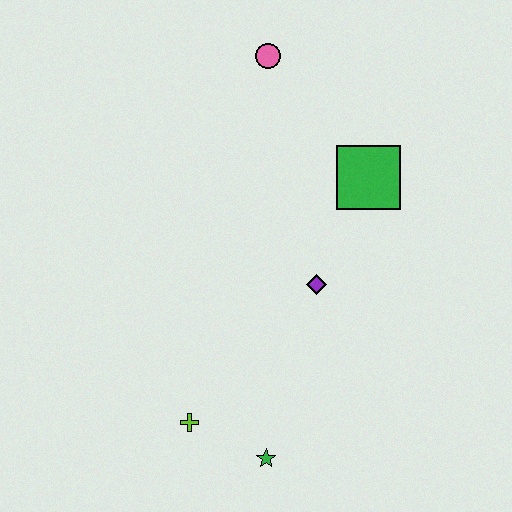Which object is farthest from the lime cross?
The pink circle is farthest from the lime cross.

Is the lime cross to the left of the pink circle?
Yes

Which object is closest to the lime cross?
The green star is closest to the lime cross.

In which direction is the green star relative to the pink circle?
The green star is below the pink circle.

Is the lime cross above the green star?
Yes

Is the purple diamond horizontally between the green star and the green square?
Yes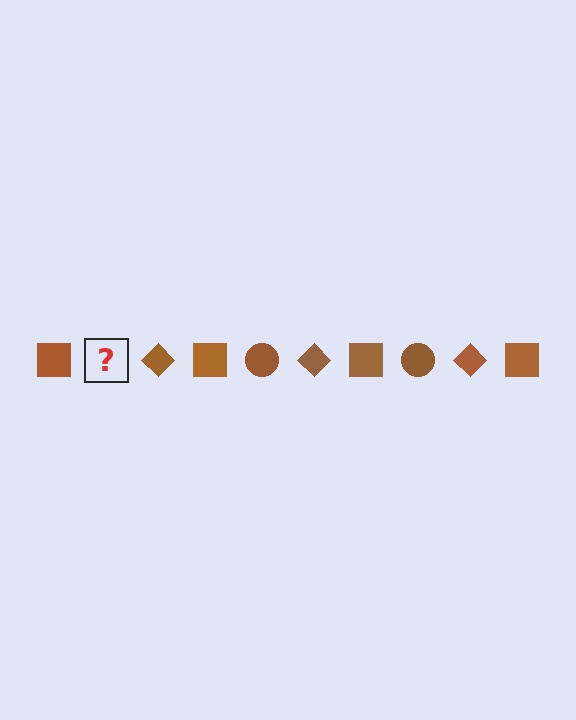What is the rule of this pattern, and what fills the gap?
The rule is that the pattern cycles through square, circle, diamond shapes in brown. The gap should be filled with a brown circle.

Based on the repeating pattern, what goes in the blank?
The blank should be a brown circle.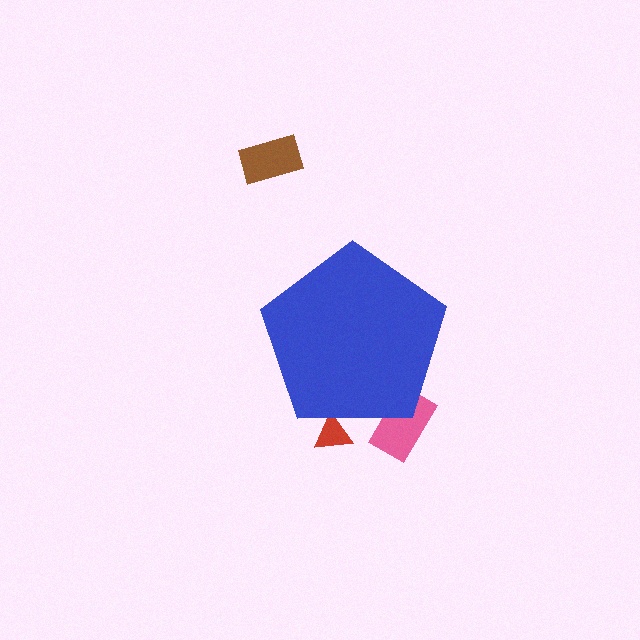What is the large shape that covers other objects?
A blue pentagon.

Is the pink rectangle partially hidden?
Yes, the pink rectangle is partially hidden behind the blue pentagon.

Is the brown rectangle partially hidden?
No, the brown rectangle is fully visible.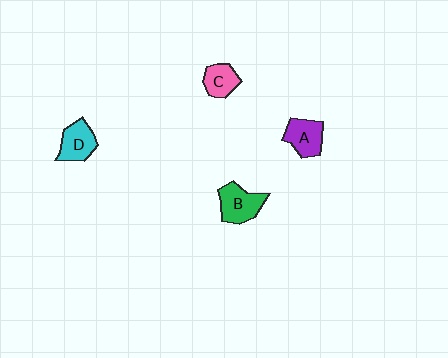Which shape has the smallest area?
Shape C (pink).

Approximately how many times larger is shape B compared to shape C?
Approximately 1.4 times.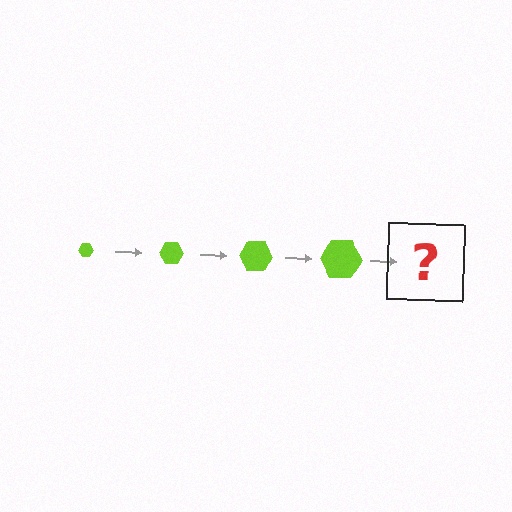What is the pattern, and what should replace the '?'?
The pattern is that the hexagon gets progressively larger each step. The '?' should be a lime hexagon, larger than the previous one.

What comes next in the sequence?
The next element should be a lime hexagon, larger than the previous one.